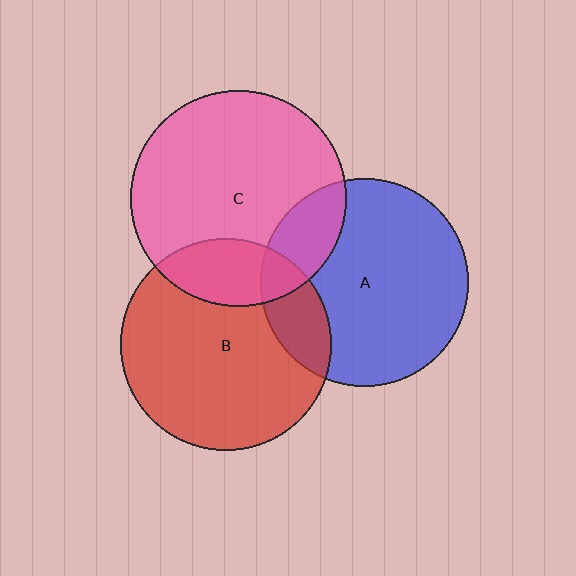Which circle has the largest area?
Circle C (pink).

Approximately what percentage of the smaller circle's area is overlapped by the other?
Approximately 20%.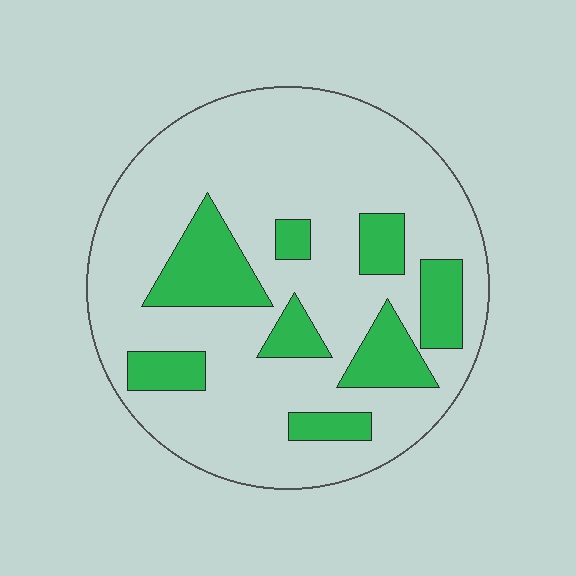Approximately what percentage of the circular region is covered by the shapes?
Approximately 20%.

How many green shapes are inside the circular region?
8.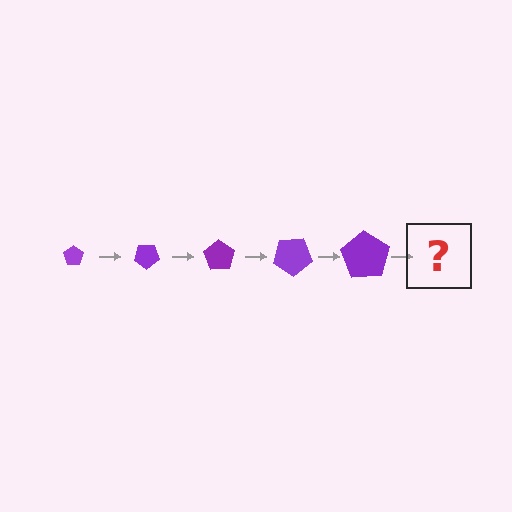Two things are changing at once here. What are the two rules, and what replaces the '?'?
The two rules are that the pentagon grows larger each step and it rotates 35 degrees each step. The '?' should be a pentagon, larger than the previous one and rotated 175 degrees from the start.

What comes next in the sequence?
The next element should be a pentagon, larger than the previous one and rotated 175 degrees from the start.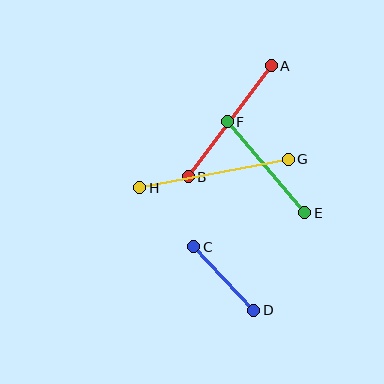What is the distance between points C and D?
The distance is approximately 87 pixels.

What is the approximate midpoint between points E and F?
The midpoint is at approximately (266, 167) pixels.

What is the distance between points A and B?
The distance is approximately 139 pixels.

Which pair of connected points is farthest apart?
Points G and H are farthest apart.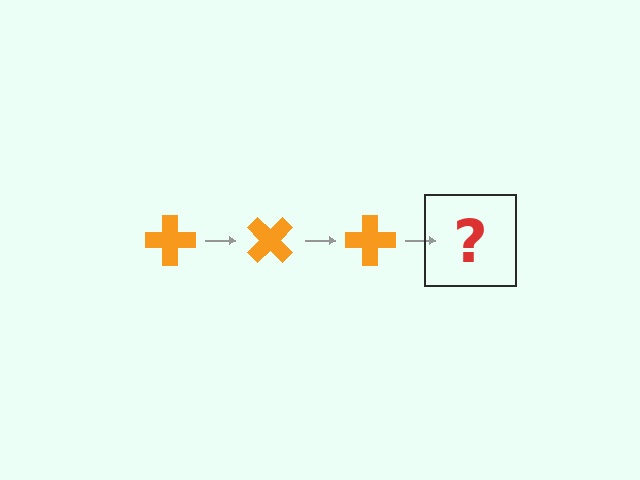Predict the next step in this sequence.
The next step is an orange cross rotated 135 degrees.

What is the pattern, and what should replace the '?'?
The pattern is that the cross rotates 45 degrees each step. The '?' should be an orange cross rotated 135 degrees.